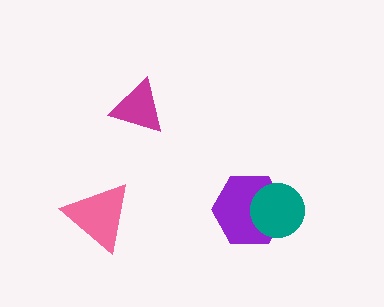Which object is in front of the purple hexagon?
The teal circle is in front of the purple hexagon.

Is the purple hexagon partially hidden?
Yes, it is partially covered by another shape.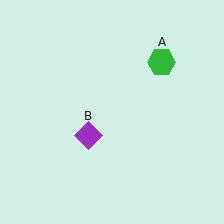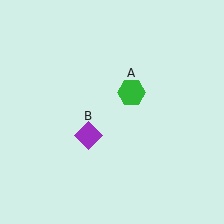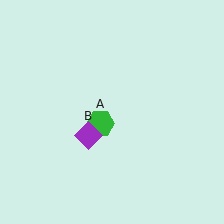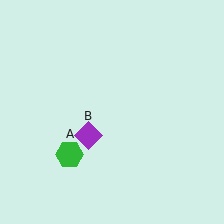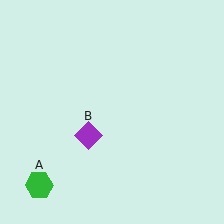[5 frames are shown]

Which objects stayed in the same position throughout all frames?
Purple diamond (object B) remained stationary.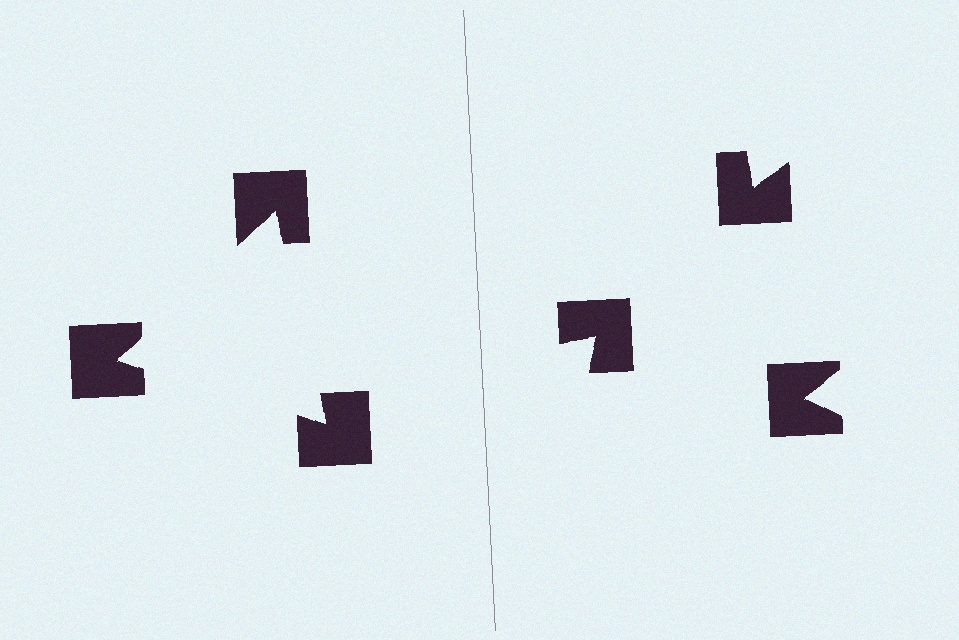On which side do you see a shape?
An illusory triangle appears on the left side. On the right side the wedge cuts are rotated, so no coherent shape forms.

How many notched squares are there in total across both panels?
6 — 3 on each side.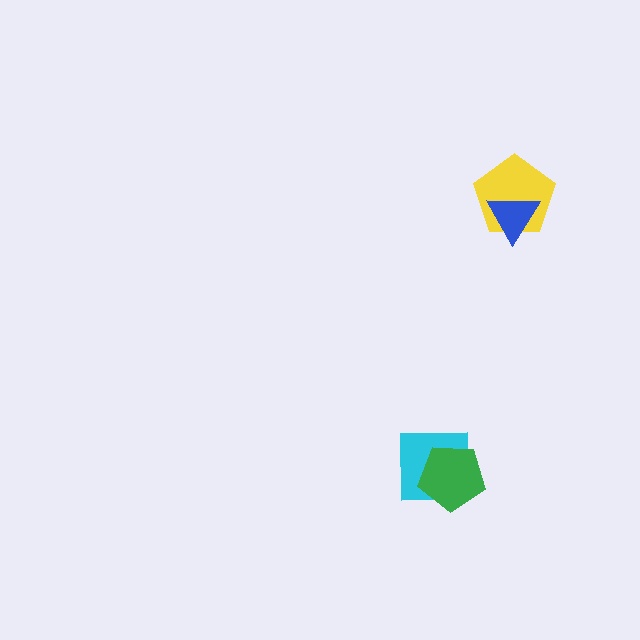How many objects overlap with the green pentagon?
1 object overlaps with the green pentagon.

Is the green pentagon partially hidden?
No, no other shape covers it.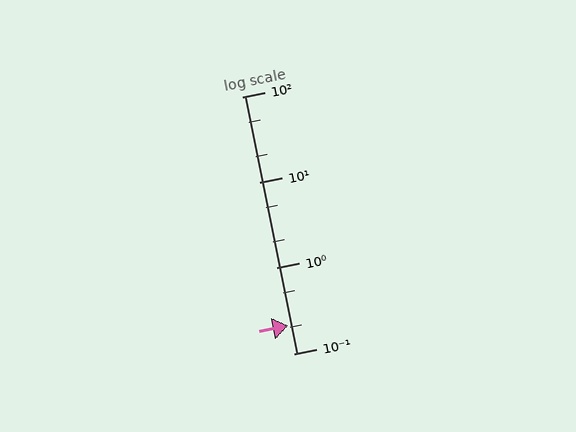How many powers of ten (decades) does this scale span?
The scale spans 3 decades, from 0.1 to 100.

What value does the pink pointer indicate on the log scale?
The pointer indicates approximately 0.21.